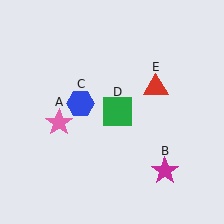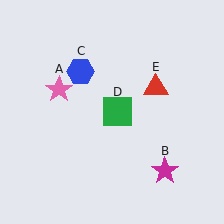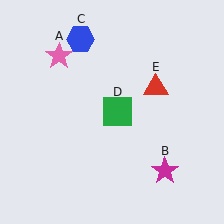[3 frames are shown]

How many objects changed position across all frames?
2 objects changed position: pink star (object A), blue hexagon (object C).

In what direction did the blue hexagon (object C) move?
The blue hexagon (object C) moved up.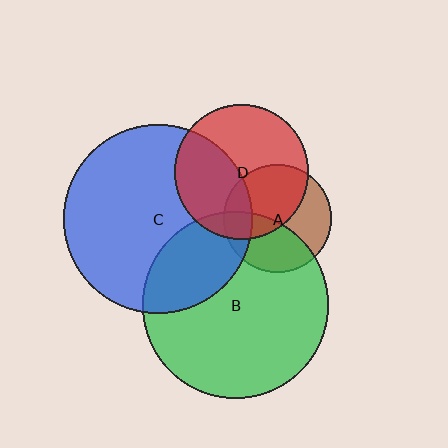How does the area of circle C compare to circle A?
Approximately 3.1 times.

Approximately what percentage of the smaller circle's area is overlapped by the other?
Approximately 40%.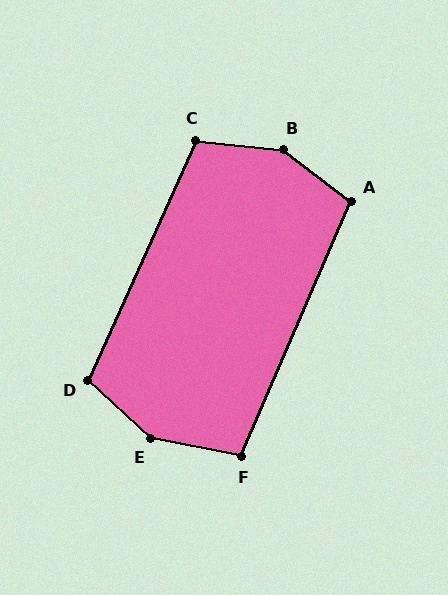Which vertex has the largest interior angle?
B, at approximately 148 degrees.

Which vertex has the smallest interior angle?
F, at approximately 103 degrees.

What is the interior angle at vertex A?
Approximately 104 degrees (obtuse).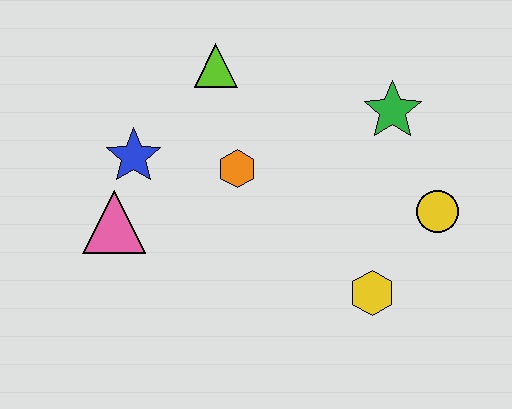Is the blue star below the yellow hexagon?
No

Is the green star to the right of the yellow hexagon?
Yes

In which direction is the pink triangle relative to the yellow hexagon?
The pink triangle is to the left of the yellow hexagon.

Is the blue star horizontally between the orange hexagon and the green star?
No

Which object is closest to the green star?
The yellow circle is closest to the green star.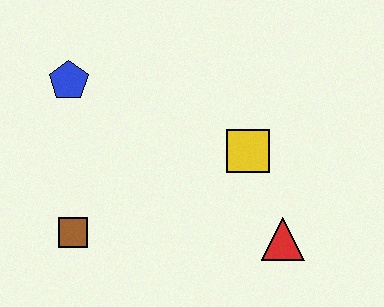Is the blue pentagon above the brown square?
Yes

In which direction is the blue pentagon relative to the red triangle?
The blue pentagon is to the left of the red triangle.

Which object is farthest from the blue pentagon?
The red triangle is farthest from the blue pentagon.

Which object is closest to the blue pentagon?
The brown square is closest to the blue pentagon.